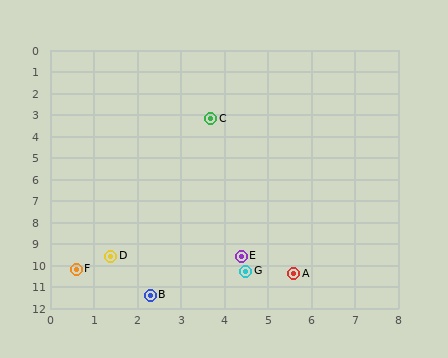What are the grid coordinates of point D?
Point D is at approximately (1.4, 9.6).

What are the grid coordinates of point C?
Point C is at approximately (3.7, 3.2).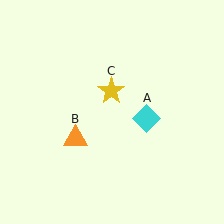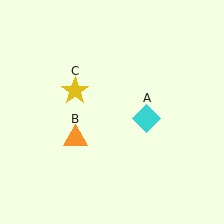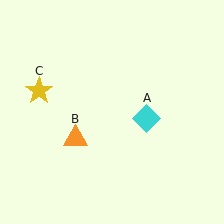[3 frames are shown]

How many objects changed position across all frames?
1 object changed position: yellow star (object C).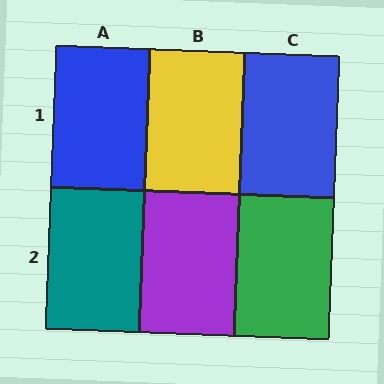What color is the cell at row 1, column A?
Blue.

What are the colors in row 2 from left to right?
Teal, purple, green.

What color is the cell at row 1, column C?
Blue.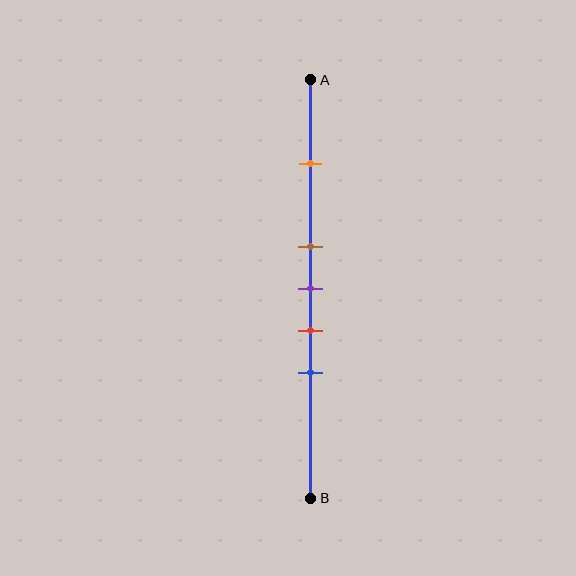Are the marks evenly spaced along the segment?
No, the marks are not evenly spaced.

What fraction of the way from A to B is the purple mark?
The purple mark is approximately 50% (0.5) of the way from A to B.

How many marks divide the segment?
There are 5 marks dividing the segment.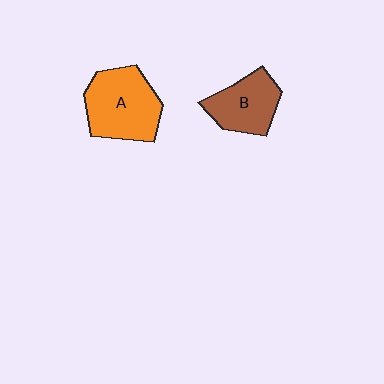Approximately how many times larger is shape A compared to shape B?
Approximately 1.4 times.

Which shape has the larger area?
Shape A (orange).